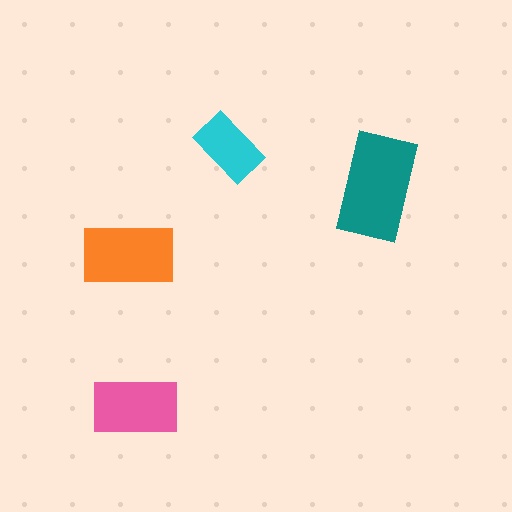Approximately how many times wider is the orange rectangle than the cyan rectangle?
About 1.5 times wider.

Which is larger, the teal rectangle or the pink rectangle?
The teal one.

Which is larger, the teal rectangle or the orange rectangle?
The teal one.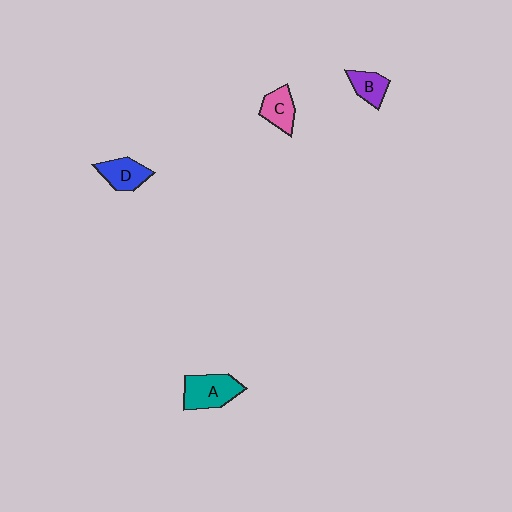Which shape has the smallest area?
Shape B (purple).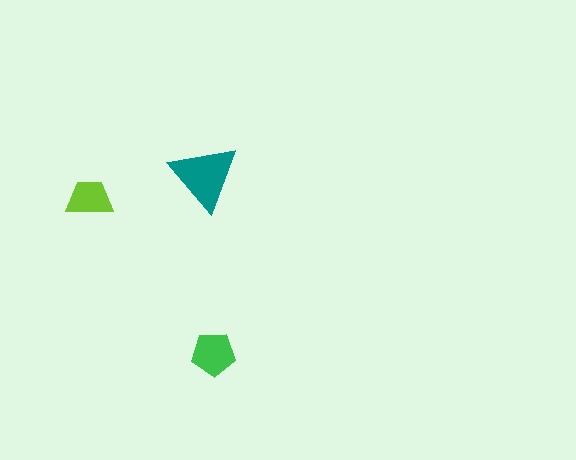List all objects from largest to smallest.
The teal triangle, the green pentagon, the lime trapezoid.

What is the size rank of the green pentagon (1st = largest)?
2nd.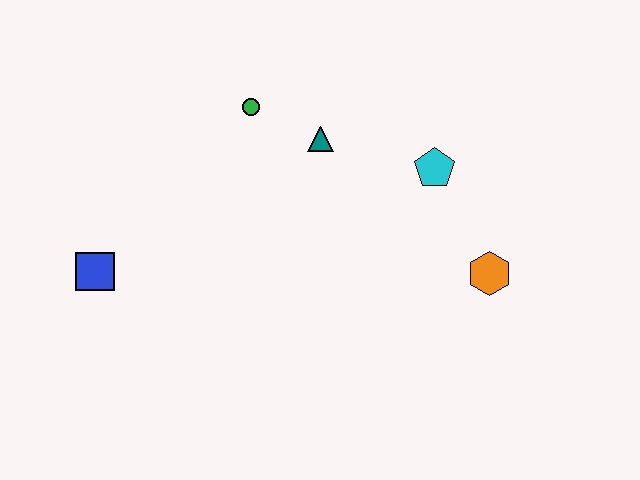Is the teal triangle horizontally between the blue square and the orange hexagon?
Yes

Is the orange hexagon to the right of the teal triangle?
Yes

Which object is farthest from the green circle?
The orange hexagon is farthest from the green circle.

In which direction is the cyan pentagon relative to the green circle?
The cyan pentagon is to the right of the green circle.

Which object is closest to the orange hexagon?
The cyan pentagon is closest to the orange hexagon.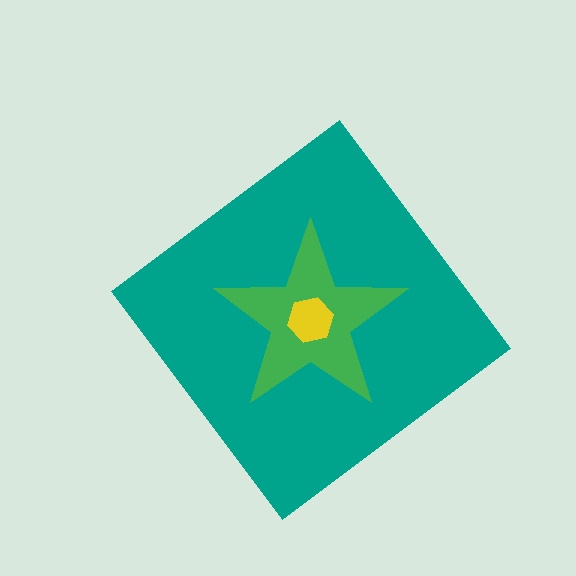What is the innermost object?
The yellow hexagon.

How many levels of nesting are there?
3.